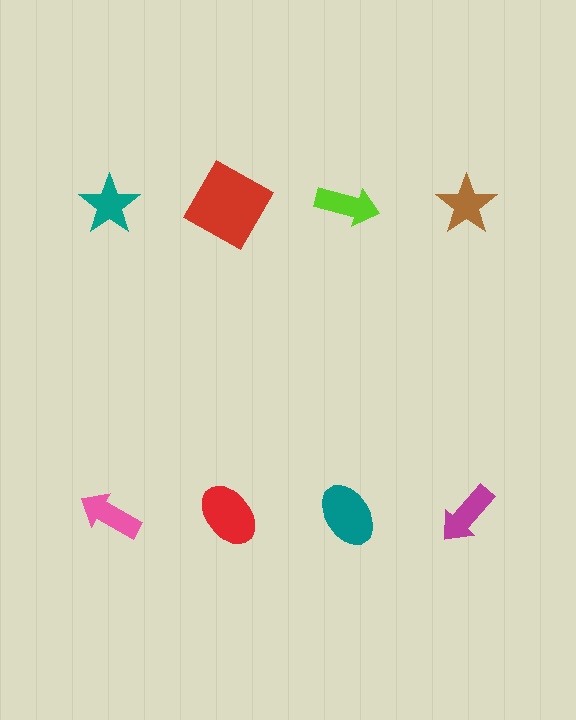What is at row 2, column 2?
A red ellipse.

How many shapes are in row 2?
4 shapes.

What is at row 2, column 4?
A magenta arrow.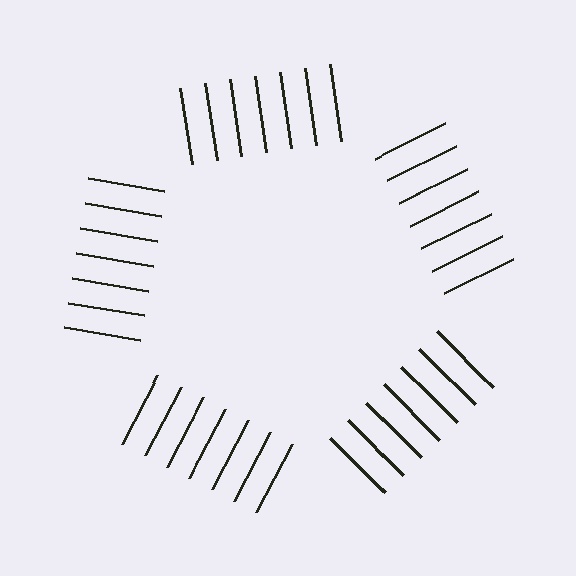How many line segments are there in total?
35 — 7 along each of the 5 edges.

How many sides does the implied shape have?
5 sides — the line-ends trace a pentagon.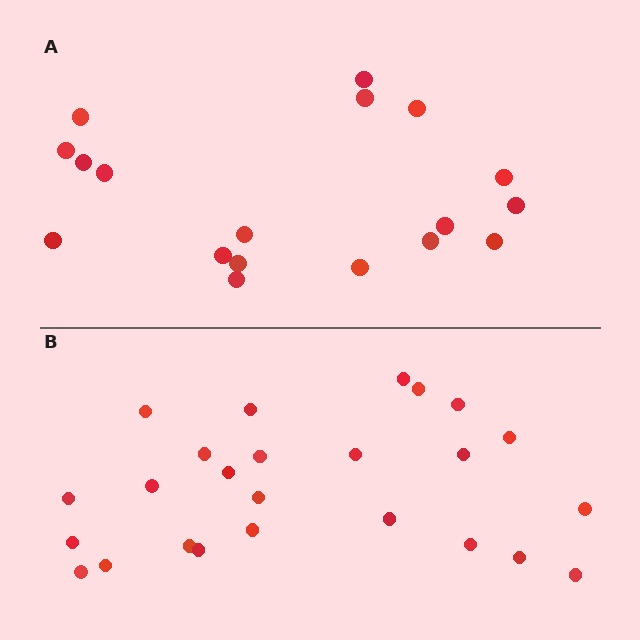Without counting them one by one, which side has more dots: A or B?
Region B (the bottom region) has more dots.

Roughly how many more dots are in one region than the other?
Region B has roughly 8 or so more dots than region A.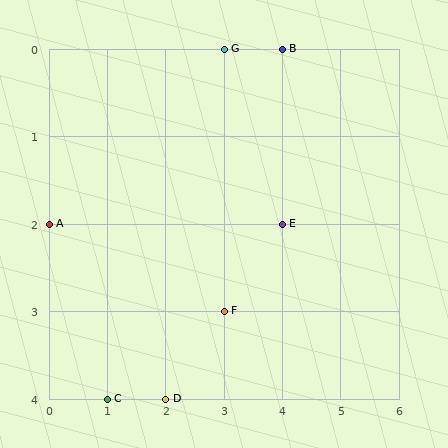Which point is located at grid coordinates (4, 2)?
Point E is at (4, 2).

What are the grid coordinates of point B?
Point B is at grid coordinates (4, 0).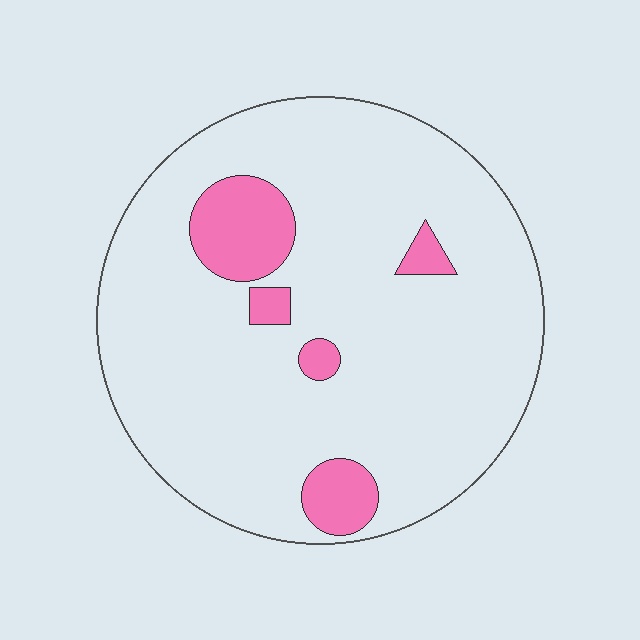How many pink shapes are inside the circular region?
5.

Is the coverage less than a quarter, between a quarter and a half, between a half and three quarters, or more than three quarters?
Less than a quarter.